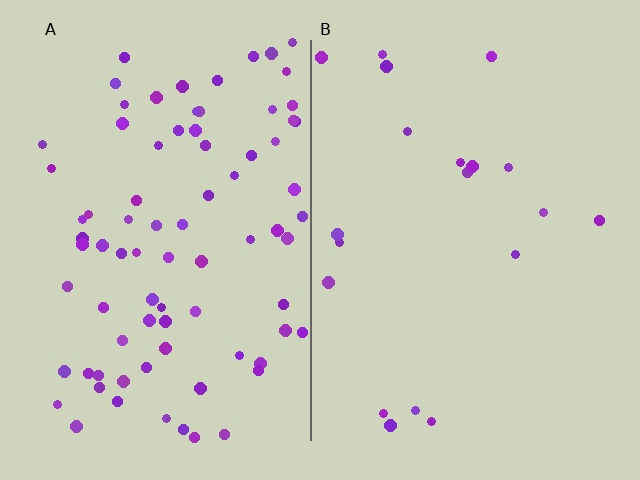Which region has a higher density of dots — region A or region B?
A (the left).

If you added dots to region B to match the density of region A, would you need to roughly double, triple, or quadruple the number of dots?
Approximately quadruple.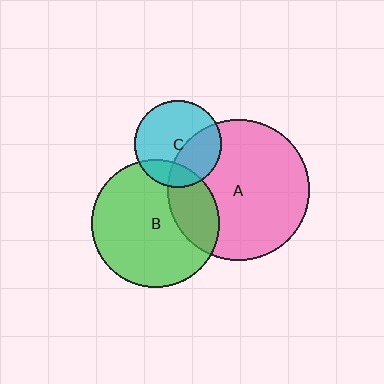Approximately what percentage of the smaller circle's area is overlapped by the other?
Approximately 25%.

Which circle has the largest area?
Circle A (pink).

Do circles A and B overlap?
Yes.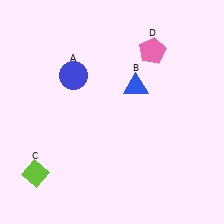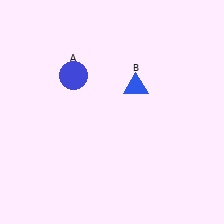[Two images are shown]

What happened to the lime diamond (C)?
The lime diamond (C) was removed in Image 2. It was in the bottom-left area of Image 1.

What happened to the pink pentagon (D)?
The pink pentagon (D) was removed in Image 2. It was in the top-right area of Image 1.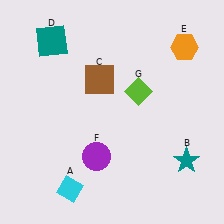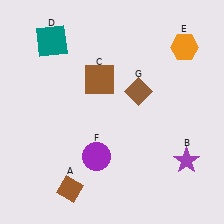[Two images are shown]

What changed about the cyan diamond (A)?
In Image 1, A is cyan. In Image 2, it changed to brown.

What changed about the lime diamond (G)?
In Image 1, G is lime. In Image 2, it changed to brown.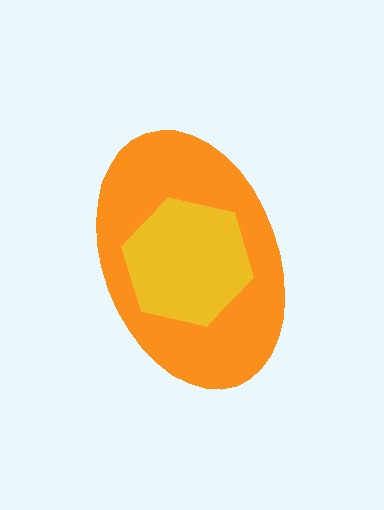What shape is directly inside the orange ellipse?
The yellow hexagon.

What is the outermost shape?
The orange ellipse.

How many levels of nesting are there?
2.